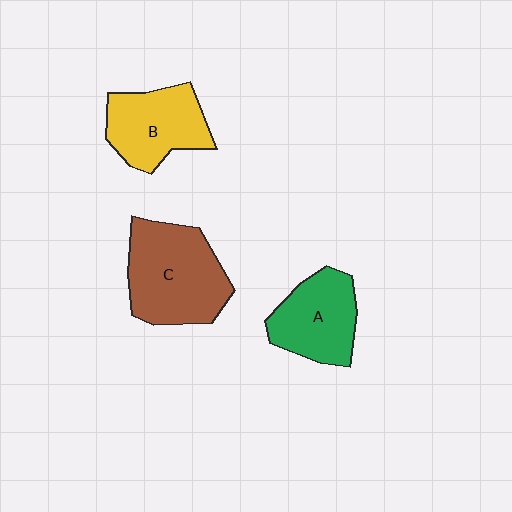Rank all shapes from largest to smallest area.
From largest to smallest: C (brown), B (yellow), A (green).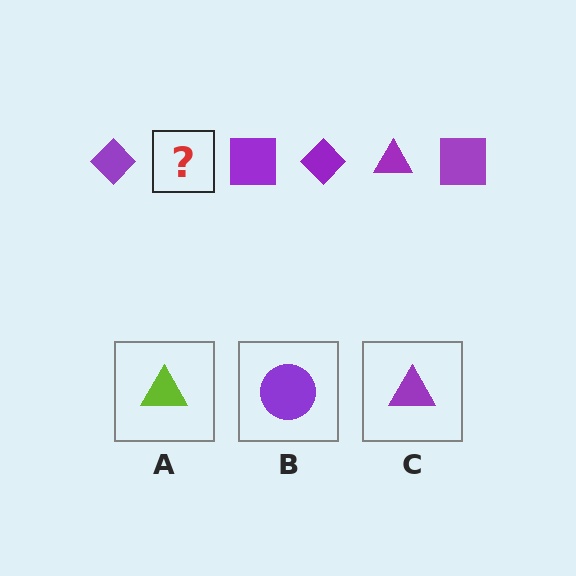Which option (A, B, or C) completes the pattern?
C.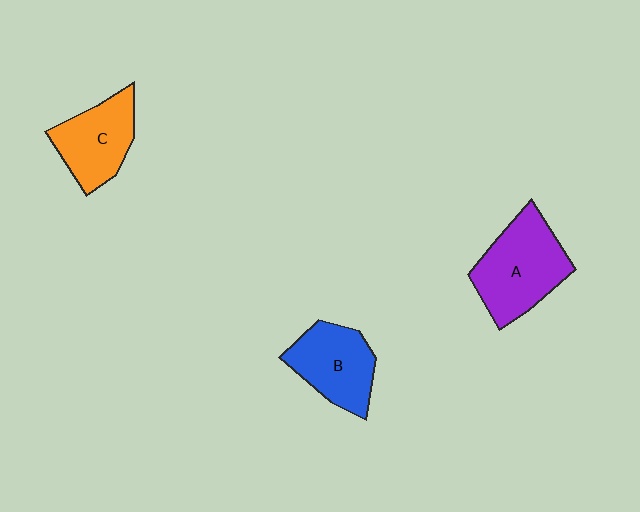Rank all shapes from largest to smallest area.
From largest to smallest: A (purple), B (blue), C (orange).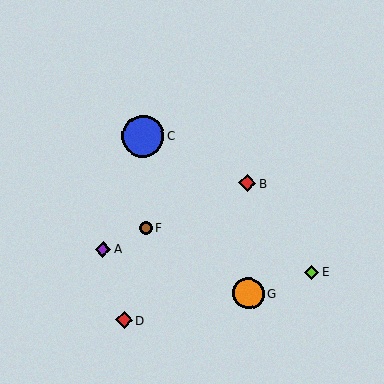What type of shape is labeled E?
Shape E is a lime diamond.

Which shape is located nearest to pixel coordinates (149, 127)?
The blue circle (labeled C) at (143, 136) is nearest to that location.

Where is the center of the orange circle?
The center of the orange circle is at (249, 293).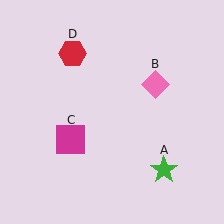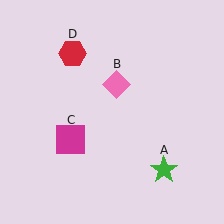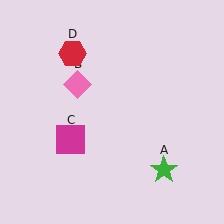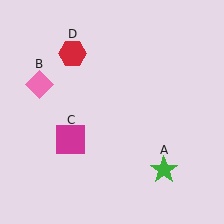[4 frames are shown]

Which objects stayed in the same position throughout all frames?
Green star (object A) and magenta square (object C) and red hexagon (object D) remained stationary.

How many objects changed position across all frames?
1 object changed position: pink diamond (object B).